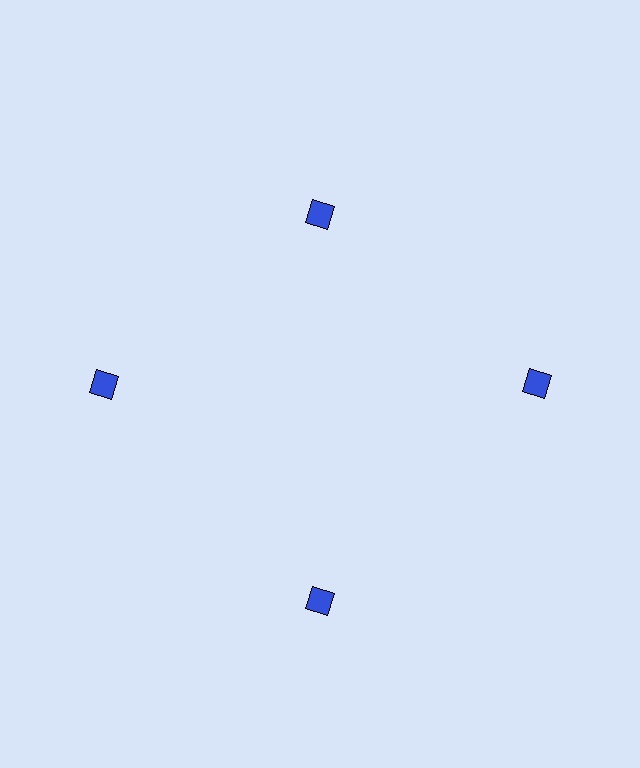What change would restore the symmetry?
The symmetry would be restored by moving it outward, back onto the ring so that all 4 squares sit at equal angles and equal distance from the center.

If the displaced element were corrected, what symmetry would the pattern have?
It would have 4-fold rotational symmetry — the pattern would map onto itself every 90 degrees.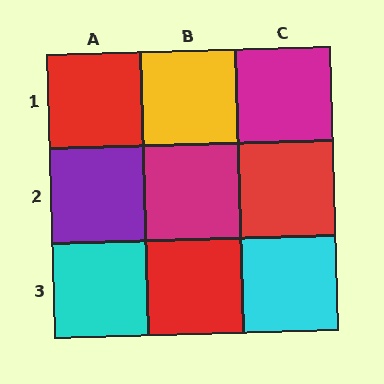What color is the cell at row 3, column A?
Cyan.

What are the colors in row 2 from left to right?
Purple, magenta, red.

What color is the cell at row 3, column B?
Red.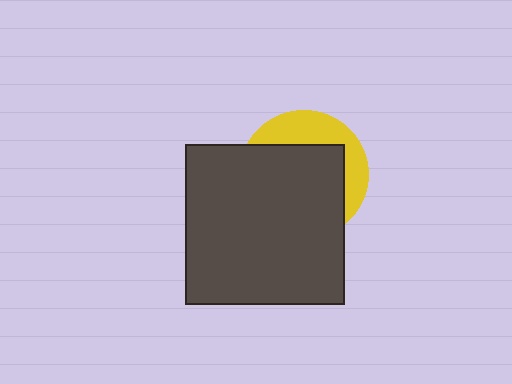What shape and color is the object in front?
The object in front is a dark gray square.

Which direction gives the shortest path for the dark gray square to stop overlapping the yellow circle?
Moving toward the lower-left gives the shortest separation.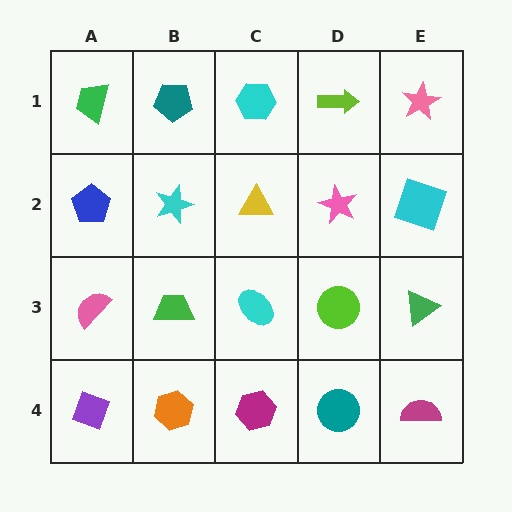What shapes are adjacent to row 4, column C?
A cyan ellipse (row 3, column C), an orange hexagon (row 4, column B), a teal circle (row 4, column D).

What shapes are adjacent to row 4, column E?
A green triangle (row 3, column E), a teal circle (row 4, column D).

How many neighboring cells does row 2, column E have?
3.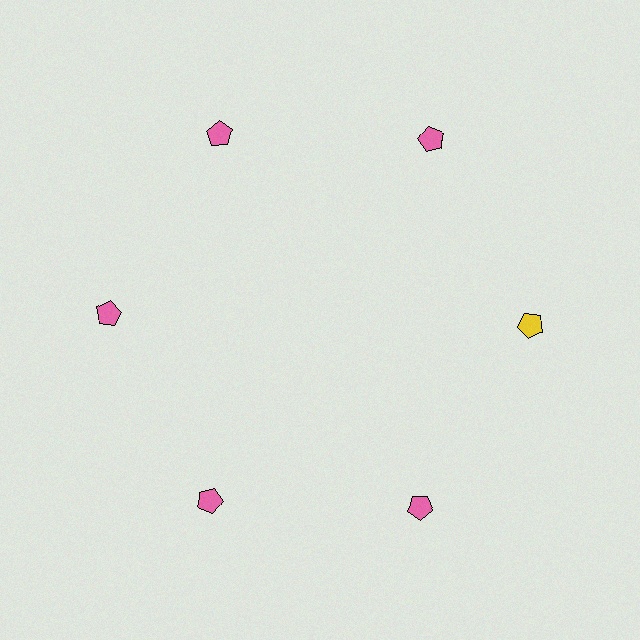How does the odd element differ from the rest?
It has a different color: yellow instead of pink.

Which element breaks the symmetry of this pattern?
The yellow pentagon at roughly the 3 o'clock position breaks the symmetry. All other shapes are pink pentagons.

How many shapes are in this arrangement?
There are 6 shapes arranged in a ring pattern.